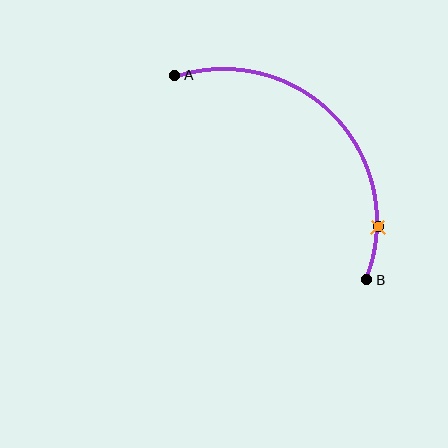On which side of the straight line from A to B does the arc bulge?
The arc bulges above and to the right of the straight line connecting A and B.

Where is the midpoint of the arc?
The arc midpoint is the point on the curve farthest from the straight line joining A and B. It sits above and to the right of that line.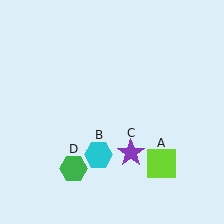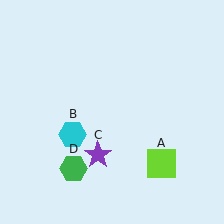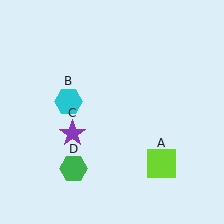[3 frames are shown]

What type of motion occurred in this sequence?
The cyan hexagon (object B), purple star (object C) rotated clockwise around the center of the scene.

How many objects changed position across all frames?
2 objects changed position: cyan hexagon (object B), purple star (object C).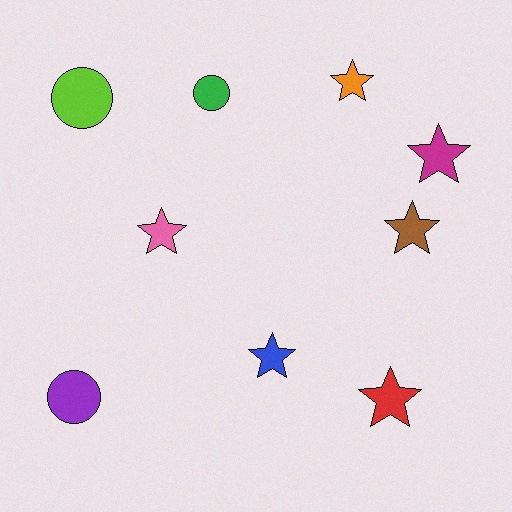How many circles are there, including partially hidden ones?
There are 3 circles.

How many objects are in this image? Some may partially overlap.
There are 9 objects.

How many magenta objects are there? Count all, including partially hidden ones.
There is 1 magenta object.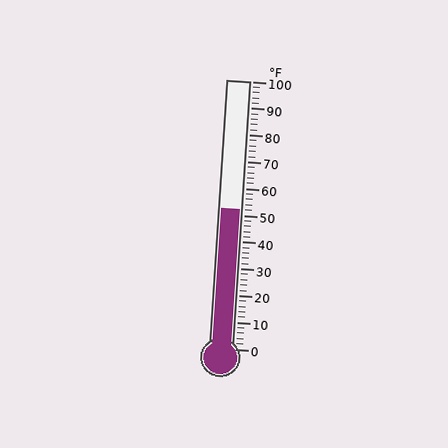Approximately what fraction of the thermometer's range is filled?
The thermometer is filled to approximately 50% of its range.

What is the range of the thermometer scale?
The thermometer scale ranges from 0°F to 100°F.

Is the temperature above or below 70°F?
The temperature is below 70°F.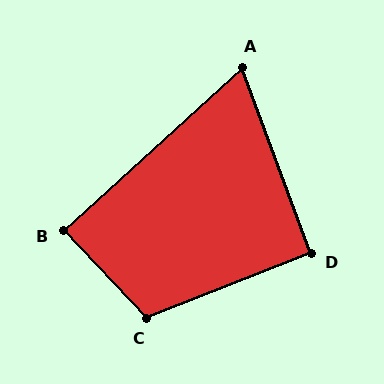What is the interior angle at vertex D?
Approximately 91 degrees (approximately right).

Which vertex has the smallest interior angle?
A, at approximately 68 degrees.